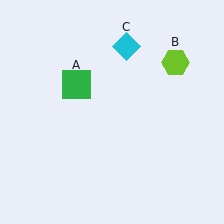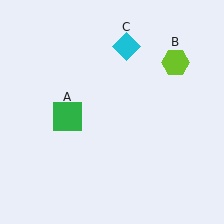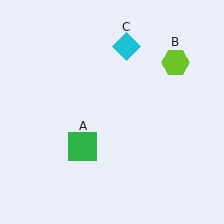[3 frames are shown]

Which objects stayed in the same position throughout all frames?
Lime hexagon (object B) and cyan diamond (object C) remained stationary.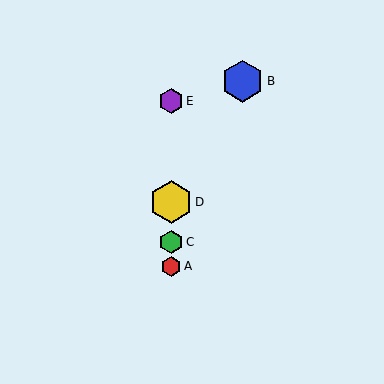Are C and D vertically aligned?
Yes, both are at x≈171.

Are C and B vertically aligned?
No, C is at x≈171 and B is at x≈243.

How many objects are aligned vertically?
4 objects (A, C, D, E) are aligned vertically.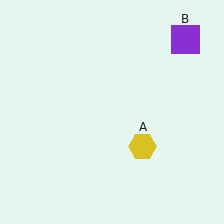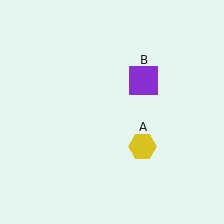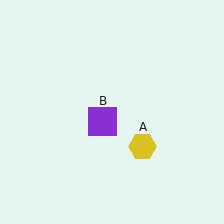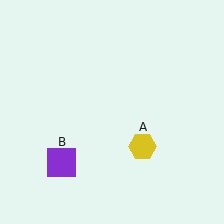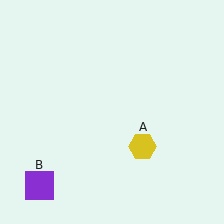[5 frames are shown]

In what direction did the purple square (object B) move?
The purple square (object B) moved down and to the left.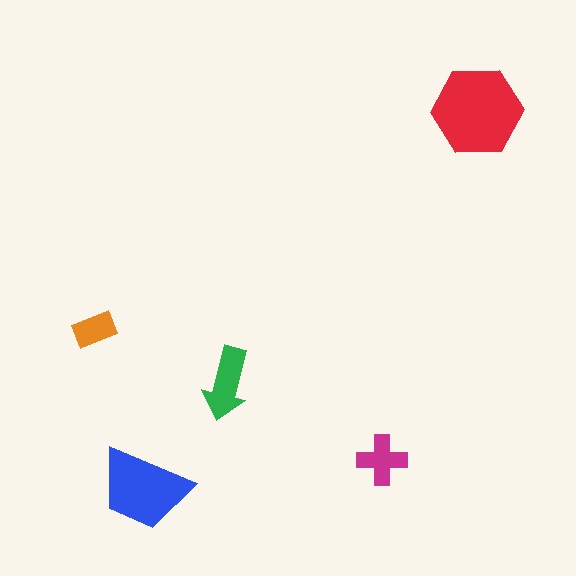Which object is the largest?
The red hexagon.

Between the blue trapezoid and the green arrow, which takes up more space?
The blue trapezoid.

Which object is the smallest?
The orange rectangle.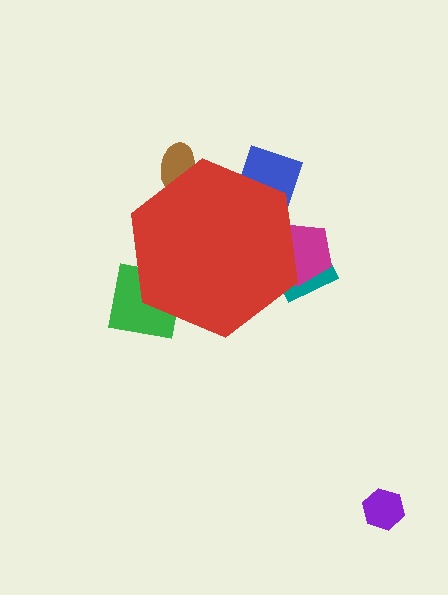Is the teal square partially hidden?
Yes, the teal square is partially hidden behind the red hexagon.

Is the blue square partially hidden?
Yes, the blue square is partially hidden behind the red hexagon.